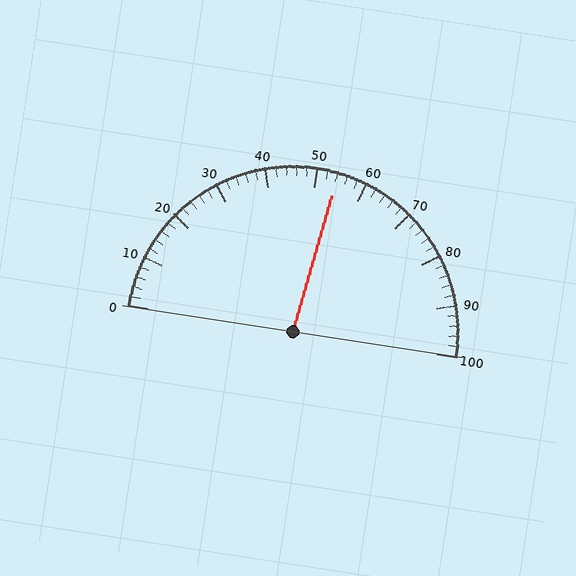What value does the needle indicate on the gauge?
The needle indicates approximately 54.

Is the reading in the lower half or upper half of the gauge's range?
The reading is in the upper half of the range (0 to 100).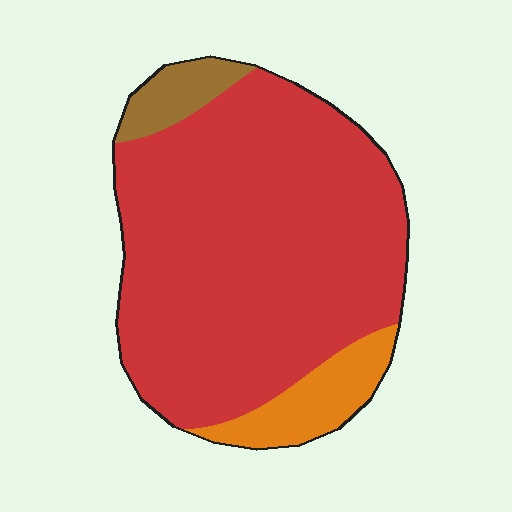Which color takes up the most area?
Red, at roughly 85%.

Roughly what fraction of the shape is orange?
Orange takes up about one tenth (1/10) of the shape.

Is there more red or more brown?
Red.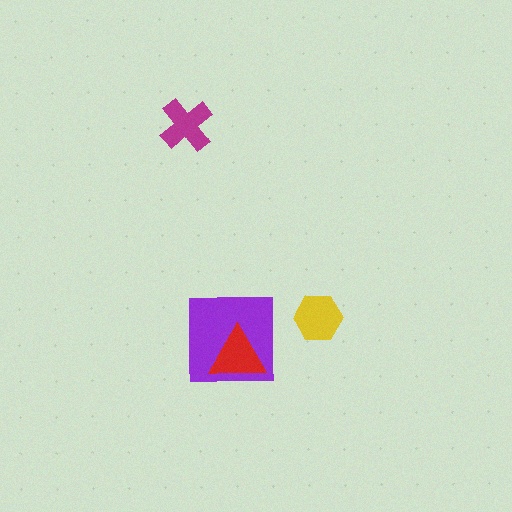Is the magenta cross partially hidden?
No, no other shape covers it.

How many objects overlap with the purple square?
1 object overlaps with the purple square.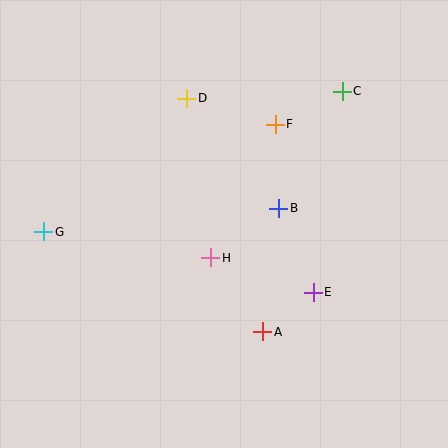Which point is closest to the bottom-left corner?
Point G is closest to the bottom-left corner.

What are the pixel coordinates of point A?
Point A is at (263, 332).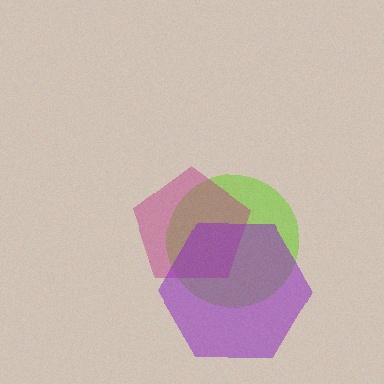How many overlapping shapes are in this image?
There are 3 overlapping shapes in the image.